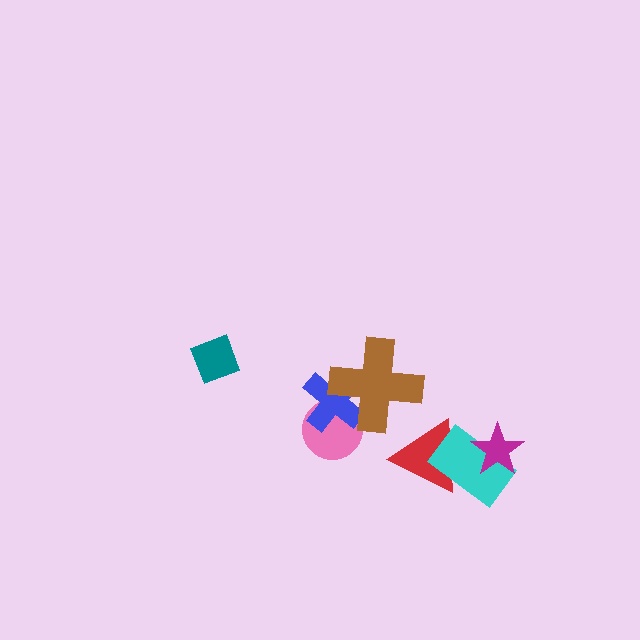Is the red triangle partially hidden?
Yes, it is partially covered by another shape.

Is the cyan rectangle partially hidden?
Yes, it is partially covered by another shape.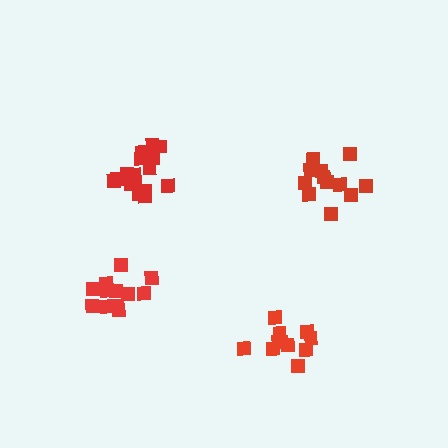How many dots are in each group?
Group 1: 12 dots, Group 2: 11 dots, Group 3: 16 dots, Group 4: 13 dots (52 total).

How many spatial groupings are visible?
There are 4 spatial groupings.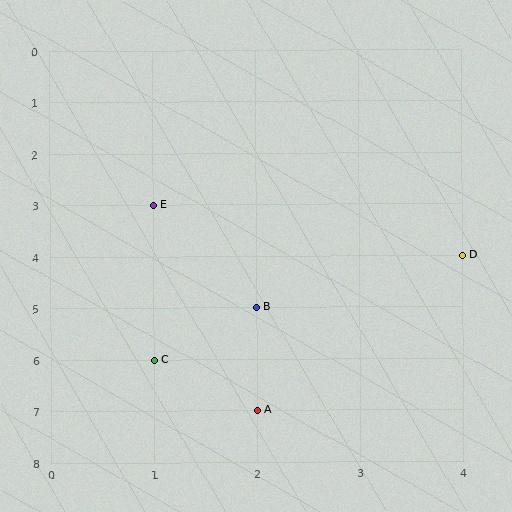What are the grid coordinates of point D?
Point D is at grid coordinates (4, 4).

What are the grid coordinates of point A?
Point A is at grid coordinates (2, 7).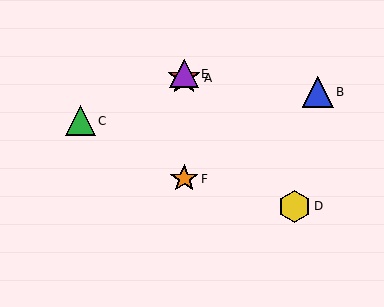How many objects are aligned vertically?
3 objects (A, E, F) are aligned vertically.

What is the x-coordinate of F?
Object F is at x≈184.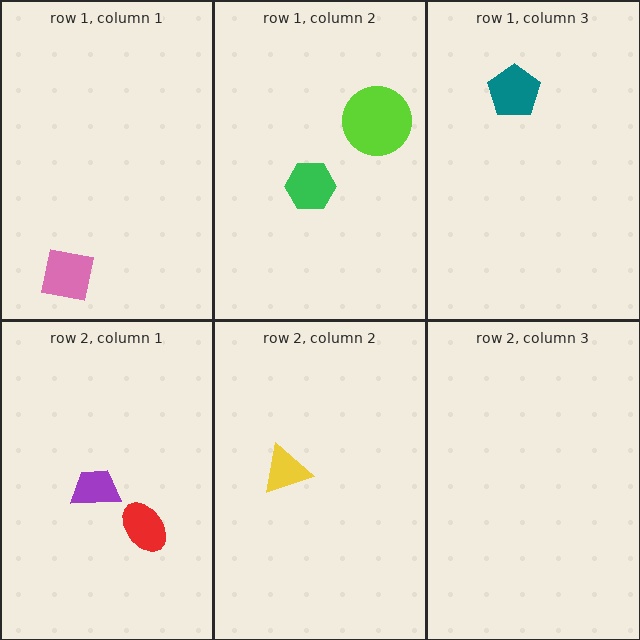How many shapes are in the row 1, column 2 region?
2.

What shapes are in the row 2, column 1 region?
The red ellipse, the purple trapezoid.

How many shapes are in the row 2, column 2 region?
1.